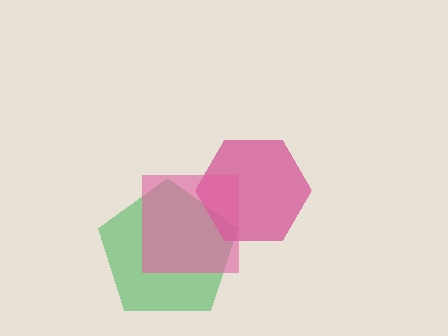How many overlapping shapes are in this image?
There are 3 overlapping shapes in the image.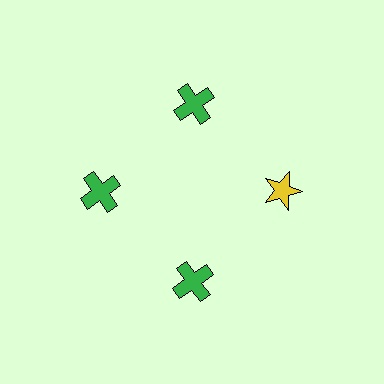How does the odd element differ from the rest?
It differs in both color (yellow instead of green) and shape (star instead of cross).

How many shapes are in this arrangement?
There are 4 shapes arranged in a ring pattern.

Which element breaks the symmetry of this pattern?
The yellow star at roughly the 3 o'clock position breaks the symmetry. All other shapes are green crosses.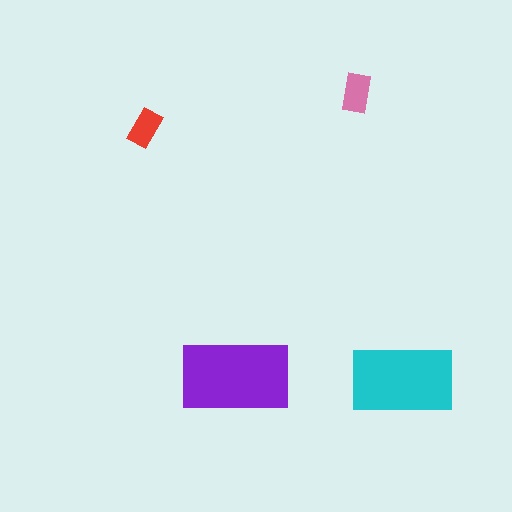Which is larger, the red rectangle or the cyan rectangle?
The cyan one.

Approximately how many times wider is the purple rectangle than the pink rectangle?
About 3 times wider.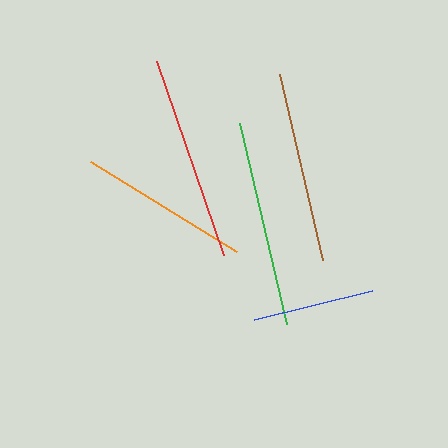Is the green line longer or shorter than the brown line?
The green line is longer than the brown line.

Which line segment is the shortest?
The blue line is the shortest at approximately 121 pixels.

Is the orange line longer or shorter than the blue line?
The orange line is longer than the blue line.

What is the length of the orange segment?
The orange segment is approximately 171 pixels long.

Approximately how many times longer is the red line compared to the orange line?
The red line is approximately 1.2 times the length of the orange line.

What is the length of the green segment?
The green segment is approximately 207 pixels long.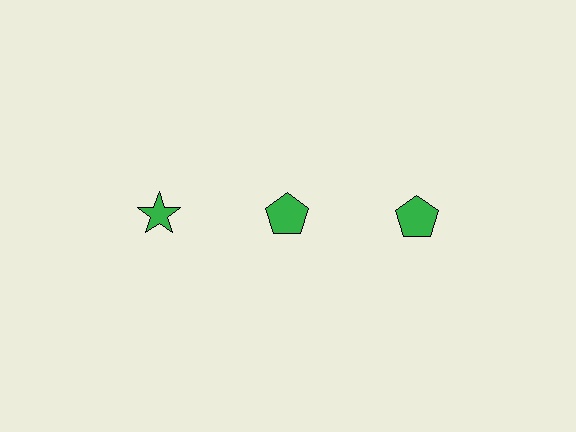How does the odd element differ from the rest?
It has a different shape: star instead of pentagon.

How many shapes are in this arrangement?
There are 3 shapes arranged in a grid pattern.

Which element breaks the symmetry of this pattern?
The green star in the top row, leftmost column breaks the symmetry. All other shapes are green pentagons.